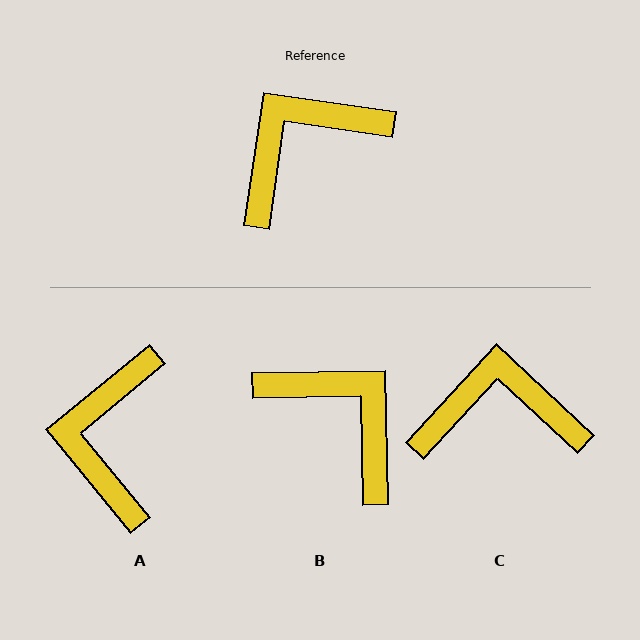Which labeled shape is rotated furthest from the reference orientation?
B, about 81 degrees away.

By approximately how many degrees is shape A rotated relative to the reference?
Approximately 48 degrees counter-clockwise.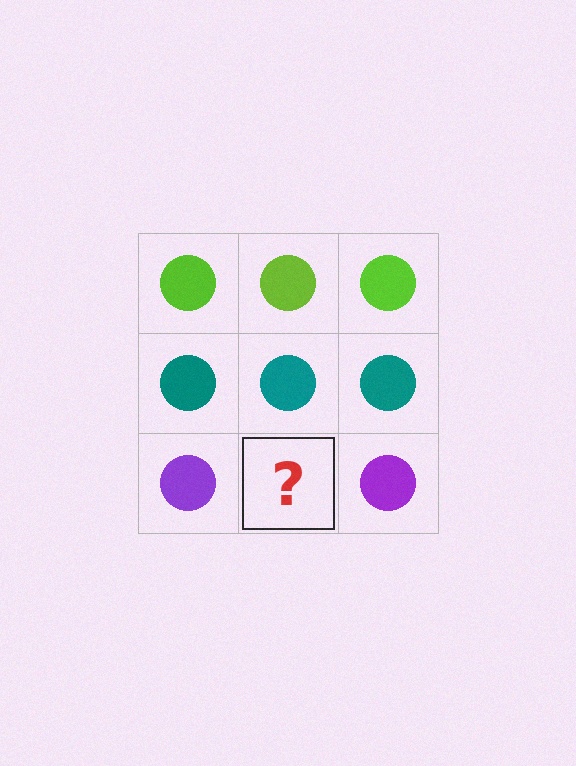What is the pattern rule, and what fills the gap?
The rule is that each row has a consistent color. The gap should be filled with a purple circle.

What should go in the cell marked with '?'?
The missing cell should contain a purple circle.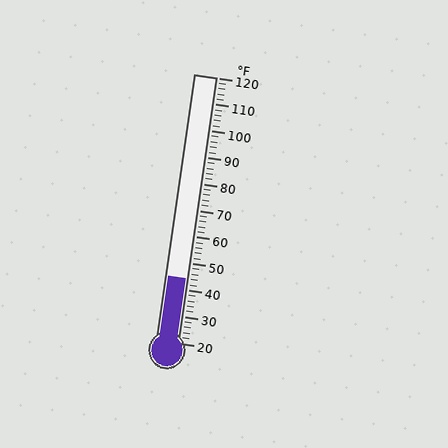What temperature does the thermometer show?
The thermometer shows approximately 44°F.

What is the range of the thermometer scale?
The thermometer scale ranges from 20°F to 120°F.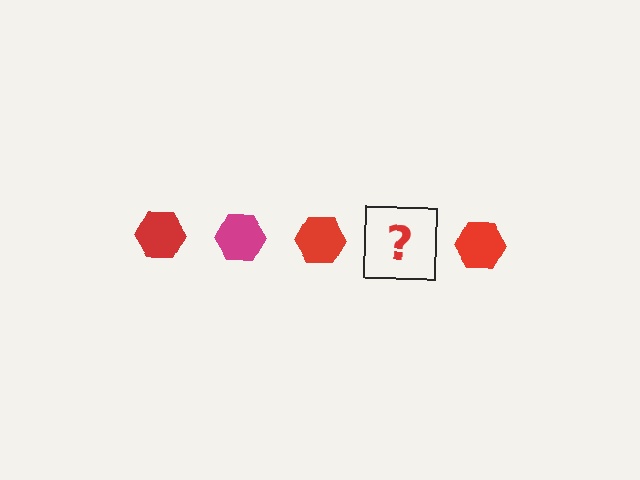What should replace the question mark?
The question mark should be replaced with a magenta hexagon.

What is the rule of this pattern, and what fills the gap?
The rule is that the pattern cycles through red, magenta hexagons. The gap should be filled with a magenta hexagon.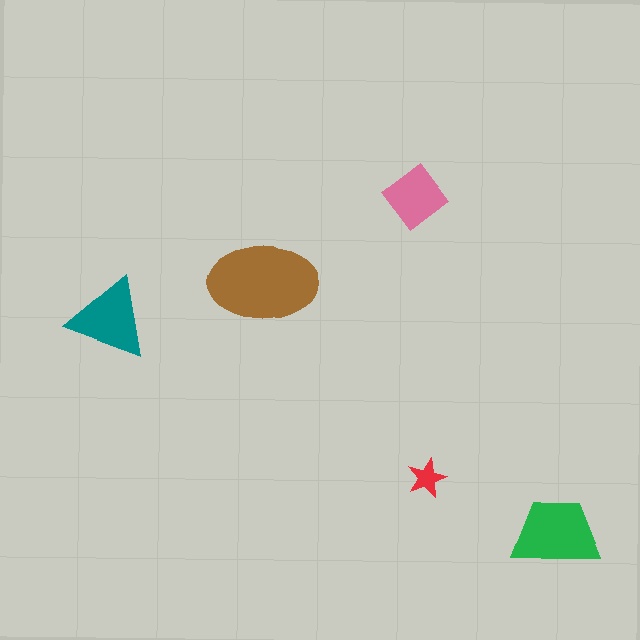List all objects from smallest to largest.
The red star, the pink diamond, the teal triangle, the green trapezoid, the brown ellipse.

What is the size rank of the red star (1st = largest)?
5th.